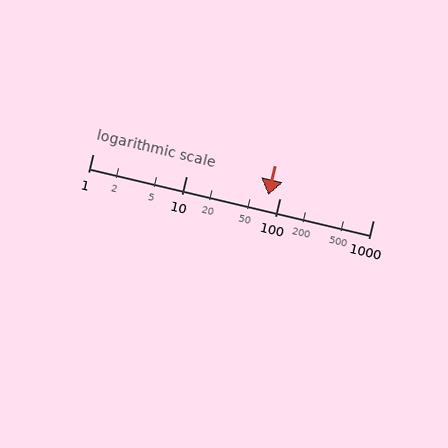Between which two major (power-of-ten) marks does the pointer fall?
The pointer is between 10 and 100.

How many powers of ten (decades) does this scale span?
The scale spans 3 decades, from 1 to 1000.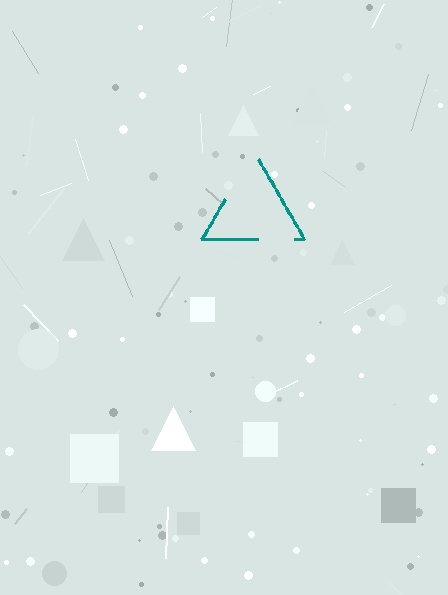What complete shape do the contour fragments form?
The contour fragments form a triangle.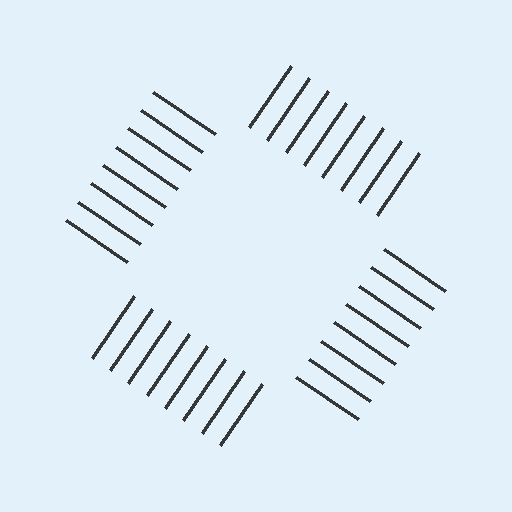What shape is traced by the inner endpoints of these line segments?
An illusory square — the line segments terminate on its edges but no continuous stroke is drawn.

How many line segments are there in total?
32 — 8 along each of the 4 edges.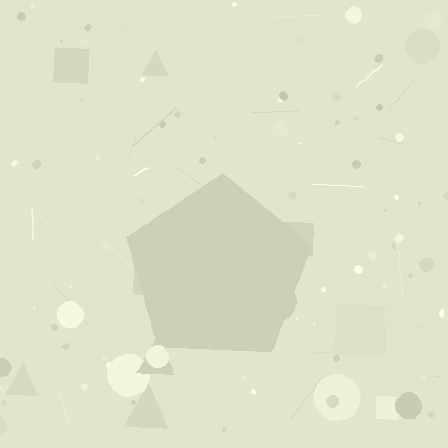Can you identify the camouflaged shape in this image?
The camouflaged shape is a pentagon.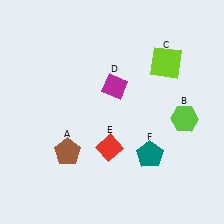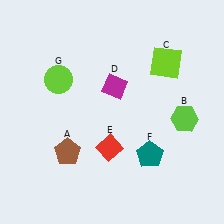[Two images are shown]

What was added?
A lime circle (G) was added in Image 2.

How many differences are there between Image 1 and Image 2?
There is 1 difference between the two images.